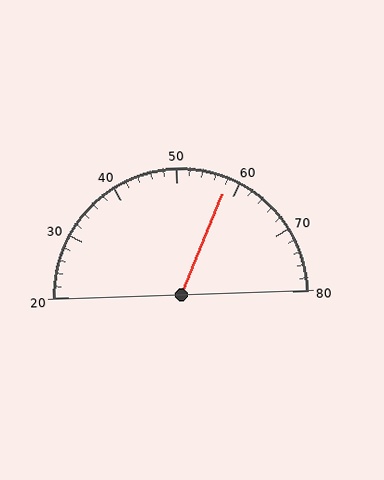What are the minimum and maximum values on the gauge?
The gauge ranges from 20 to 80.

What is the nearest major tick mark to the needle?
The nearest major tick mark is 60.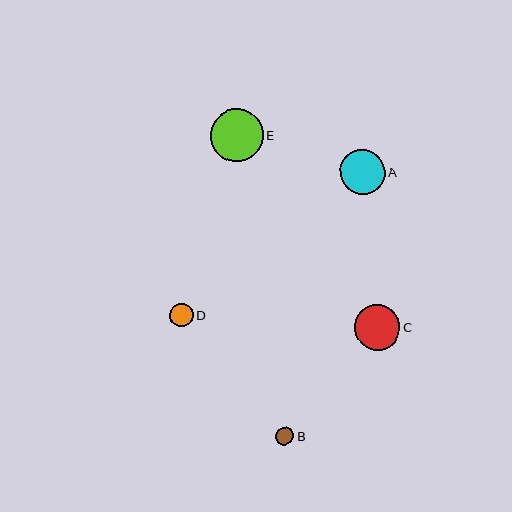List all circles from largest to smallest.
From largest to smallest: E, A, C, D, B.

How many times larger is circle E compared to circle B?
Circle E is approximately 3.0 times the size of circle B.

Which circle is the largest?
Circle E is the largest with a size of approximately 53 pixels.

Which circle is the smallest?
Circle B is the smallest with a size of approximately 18 pixels.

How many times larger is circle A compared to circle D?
Circle A is approximately 1.9 times the size of circle D.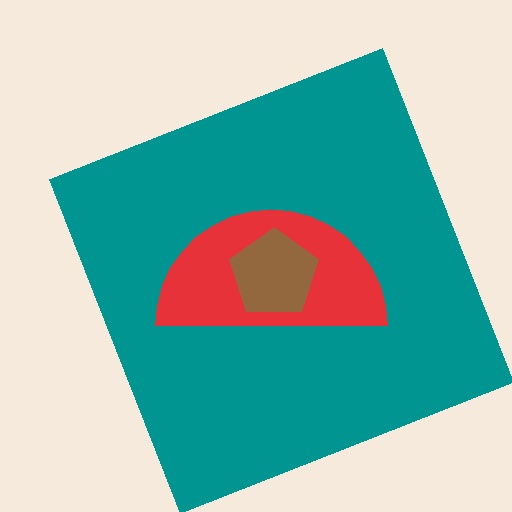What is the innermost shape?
The brown pentagon.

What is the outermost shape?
The teal square.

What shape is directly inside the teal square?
The red semicircle.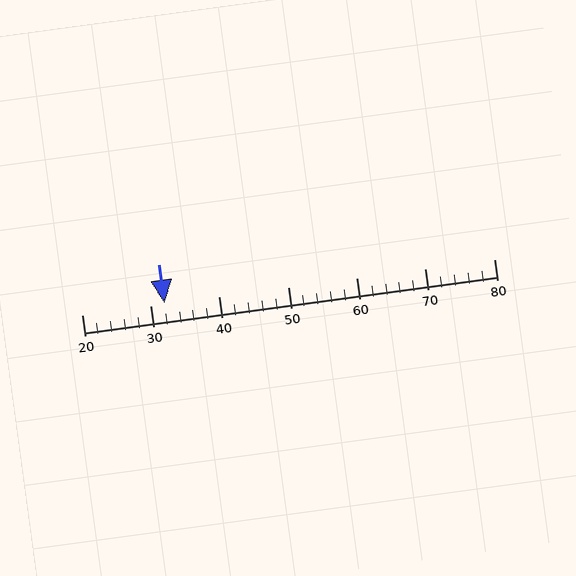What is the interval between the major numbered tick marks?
The major tick marks are spaced 10 units apart.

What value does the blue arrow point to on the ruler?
The blue arrow points to approximately 32.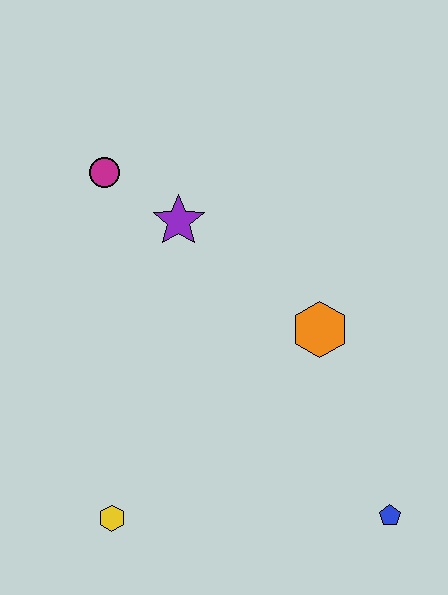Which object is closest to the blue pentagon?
The orange hexagon is closest to the blue pentagon.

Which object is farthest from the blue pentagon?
The magenta circle is farthest from the blue pentagon.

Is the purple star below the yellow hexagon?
No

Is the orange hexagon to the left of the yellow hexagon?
No